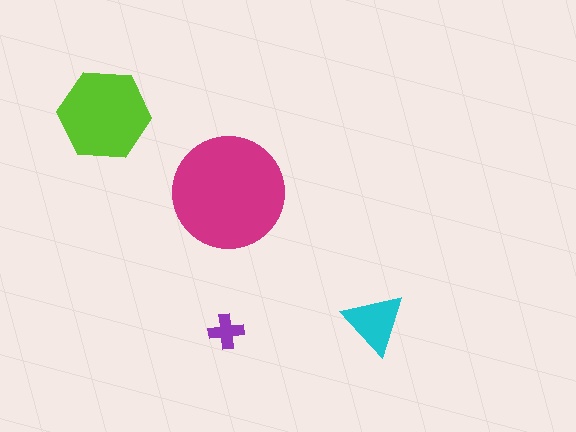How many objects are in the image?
There are 4 objects in the image.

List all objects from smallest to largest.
The purple cross, the cyan triangle, the lime hexagon, the magenta circle.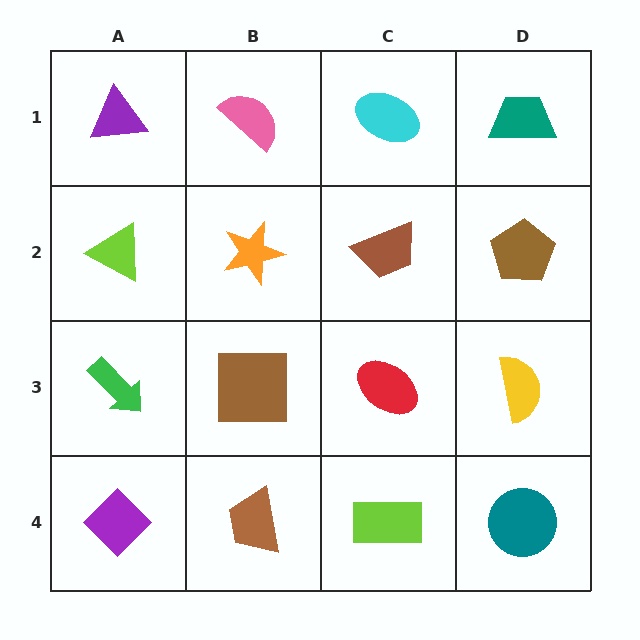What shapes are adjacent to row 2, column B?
A pink semicircle (row 1, column B), a brown square (row 3, column B), a lime triangle (row 2, column A), a brown trapezoid (row 2, column C).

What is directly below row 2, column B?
A brown square.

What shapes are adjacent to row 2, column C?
A cyan ellipse (row 1, column C), a red ellipse (row 3, column C), an orange star (row 2, column B), a brown pentagon (row 2, column D).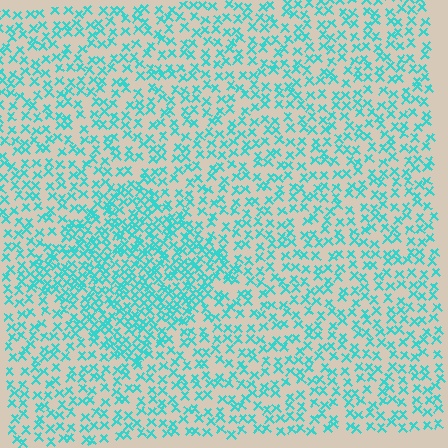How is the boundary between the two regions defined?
The boundary is defined by a change in element density (approximately 1.8x ratio). All elements are the same color, size, and shape.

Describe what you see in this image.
The image contains small cyan elements arranged at two different densities. A diamond-shaped region is visible where the elements are more densely packed than the surrounding area.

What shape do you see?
I see a diamond.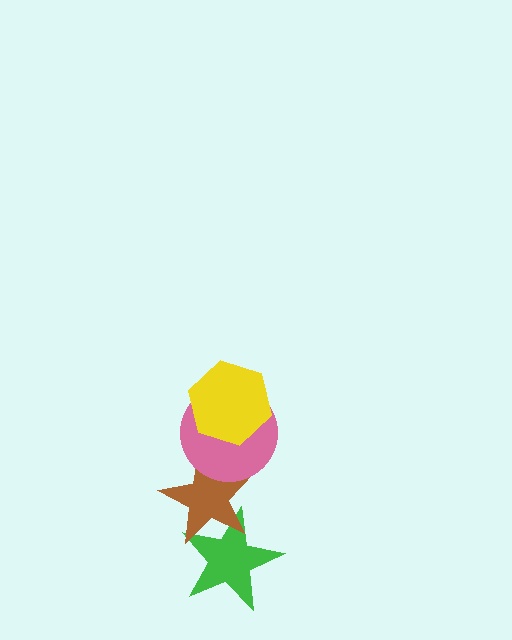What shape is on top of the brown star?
The pink circle is on top of the brown star.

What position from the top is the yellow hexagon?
The yellow hexagon is 1st from the top.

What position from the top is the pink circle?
The pink circle is 2nd from the top.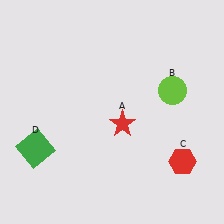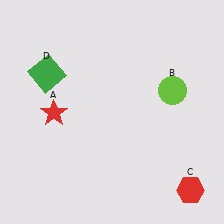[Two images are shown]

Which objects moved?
The objects that moved are: the red star (A), the red hexagon (C), the green square (D).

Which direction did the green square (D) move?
The green square (D) moved up.